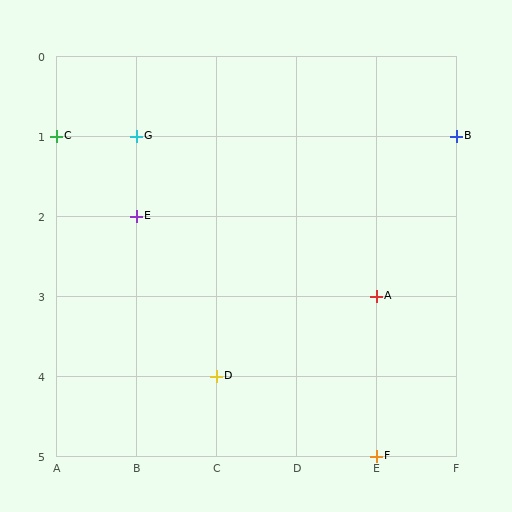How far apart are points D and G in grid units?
Points D and G are 1 column and 3 rows apart (about 3.2 grid units diagonally).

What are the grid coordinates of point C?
Point C is at grid coordinates (A, 1).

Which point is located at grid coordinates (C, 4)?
Point D is at (C, 4).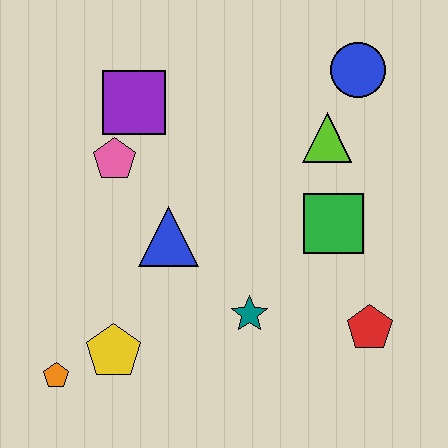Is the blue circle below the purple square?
No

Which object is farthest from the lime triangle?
The orange pentagon is farthest from the lime triangle.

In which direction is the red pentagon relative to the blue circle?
The red pentagon is below the blue circle.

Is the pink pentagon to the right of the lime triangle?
No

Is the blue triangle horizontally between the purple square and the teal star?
Yes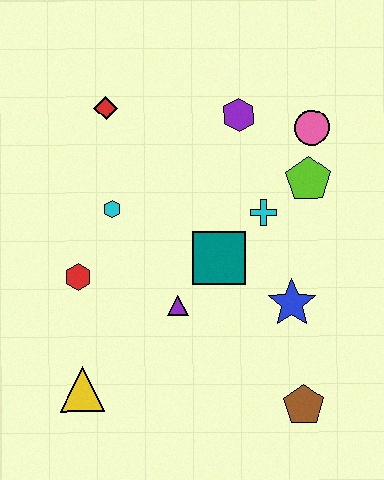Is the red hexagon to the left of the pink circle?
Yes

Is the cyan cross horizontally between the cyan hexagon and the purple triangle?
No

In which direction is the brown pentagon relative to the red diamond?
The brown pentagon is below the red diamond.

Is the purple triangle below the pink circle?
Yes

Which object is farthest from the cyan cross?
The yellow triangle is farthest from the cyan cross.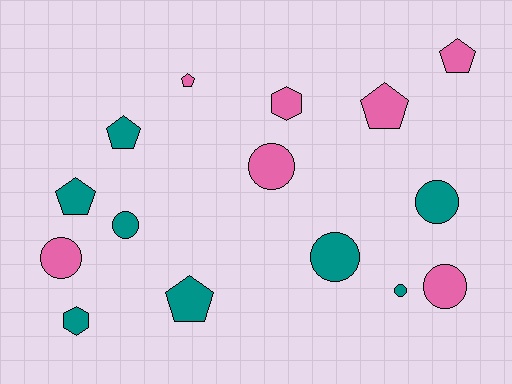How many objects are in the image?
There are 15 objects.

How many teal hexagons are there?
There is 1 teal hexagon.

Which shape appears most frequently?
Circle, with 7 objects.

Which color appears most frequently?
Teal, with 8 objects.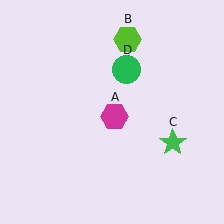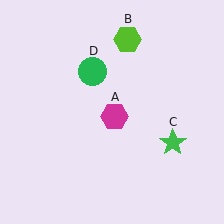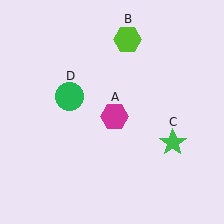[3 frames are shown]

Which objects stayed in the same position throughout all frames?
Magenta hexagon (object A) and lime hexagon (object B) and green star (object C) remained stationary.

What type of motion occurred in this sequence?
The green circle (object D) rotated counterclockwise around the center of the scene.